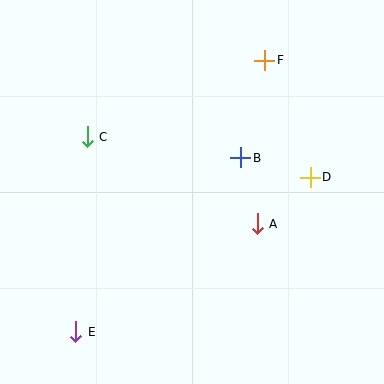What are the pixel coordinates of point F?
Point F is at (265, 60).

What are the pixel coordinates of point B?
Point B is at (241, 158).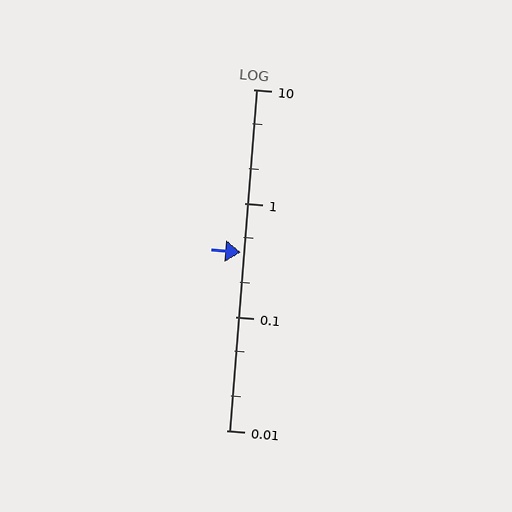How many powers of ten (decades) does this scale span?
The scale spans 3 decades, from 0.01 to 10.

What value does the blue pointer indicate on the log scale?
The pointer indicates approximately 0.37.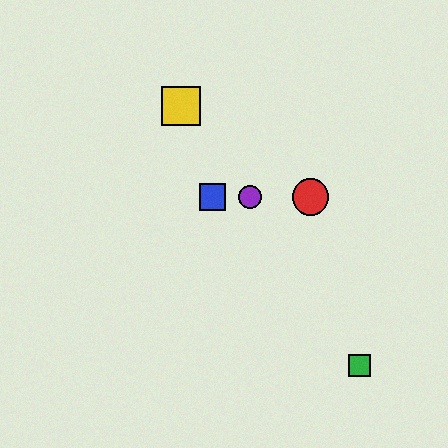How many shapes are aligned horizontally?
3 shapes (the red circle, the blue square, the purple circle) are aligned horizontally.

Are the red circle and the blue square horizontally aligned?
Yes, both are at y≈197.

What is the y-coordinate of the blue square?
The blue square is at y≈197.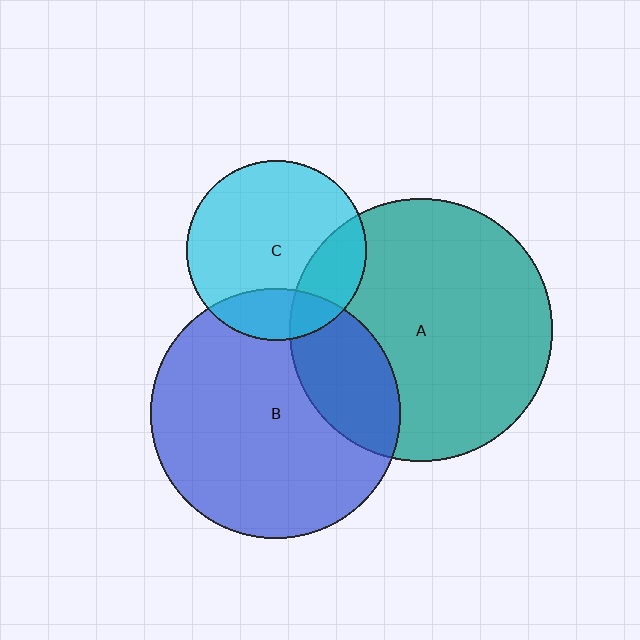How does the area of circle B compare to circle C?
Approximately 1.9 times.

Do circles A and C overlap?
Yes.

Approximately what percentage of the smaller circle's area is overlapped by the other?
Approximately 20%.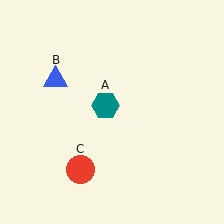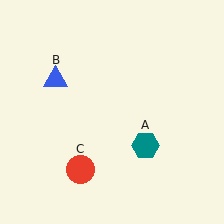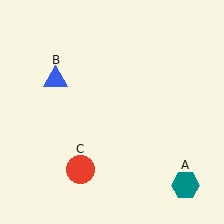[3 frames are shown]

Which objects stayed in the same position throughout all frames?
Blue triangle (object B) and red circle (object C) remained stationary.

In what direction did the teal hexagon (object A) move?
The teal hexagon (object A) moved down and to the right.